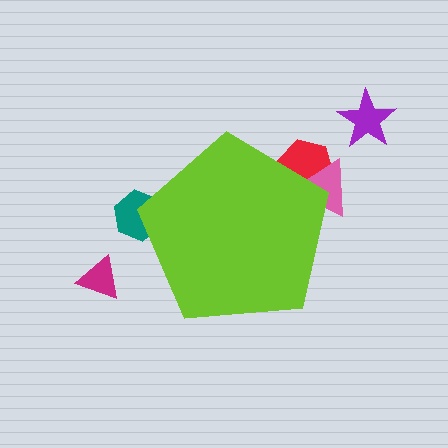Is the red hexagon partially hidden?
Yes, the red hexagon is partially hidden behind the lime pentagon.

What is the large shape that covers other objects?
A lime pentagon.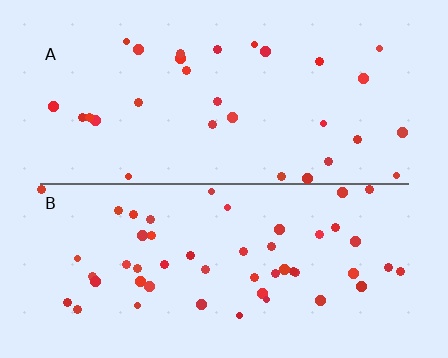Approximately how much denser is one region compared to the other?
Approximately 1.7× — region B over region A.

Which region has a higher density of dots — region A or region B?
B (the bottom).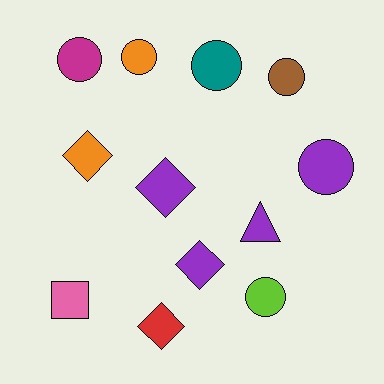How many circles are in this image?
There are 6 circles.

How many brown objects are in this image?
There is 1 brown object.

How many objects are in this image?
There are 12 objects.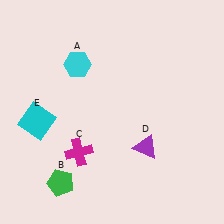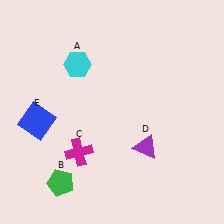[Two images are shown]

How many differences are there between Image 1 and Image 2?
There is 1 difference between the two images.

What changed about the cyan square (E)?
In Image 1, E is cyan. In Image 2, it changed to blue.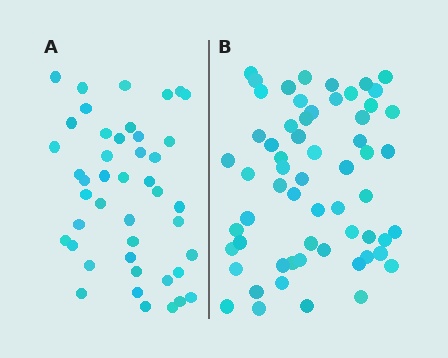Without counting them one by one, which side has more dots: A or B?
Region B (the right region) has more dots.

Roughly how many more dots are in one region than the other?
Region B has approximately 15 more dots than region A.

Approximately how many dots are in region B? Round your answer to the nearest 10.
About 60 dots.